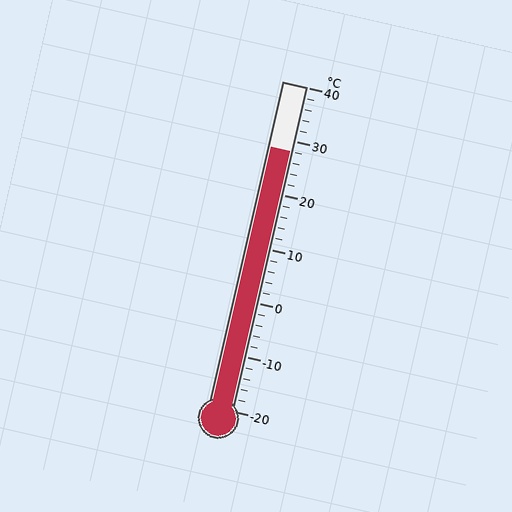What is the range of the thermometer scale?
The thermometer scale ranges from -20°C to 40°C.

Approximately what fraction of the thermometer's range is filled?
The thermometer is filled to approximately 80% of its range.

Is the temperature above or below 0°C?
The temperature is above 0°C.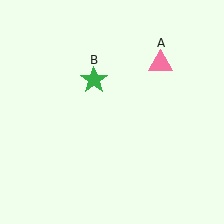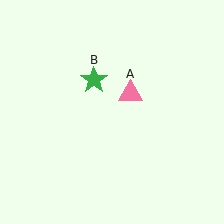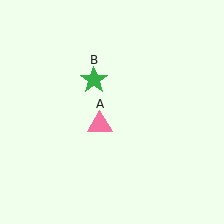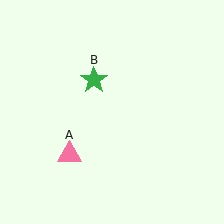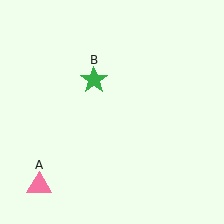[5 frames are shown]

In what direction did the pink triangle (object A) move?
The pink triangle (object A) moved down and to the left.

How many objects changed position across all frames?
1 object changed position: pink triangle (object A).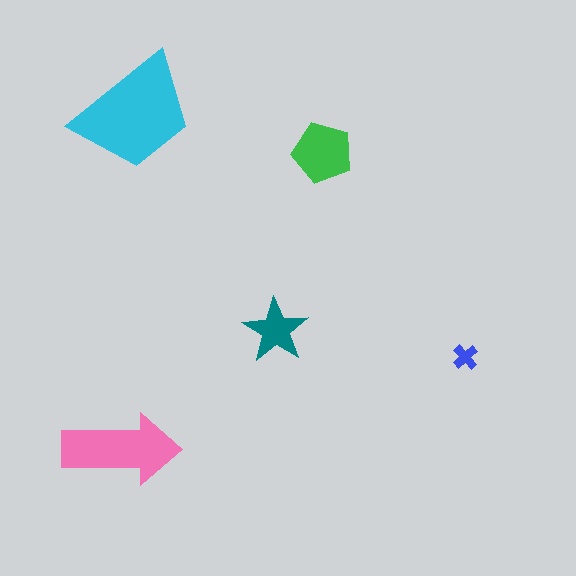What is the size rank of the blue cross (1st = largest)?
5th.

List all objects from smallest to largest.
The blue cross, the teal star, the green pentagon, the pink arrow, the cyan trapezoid.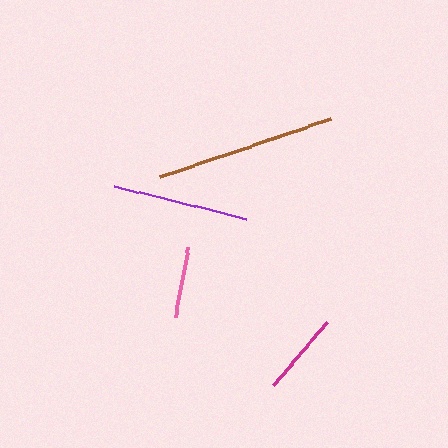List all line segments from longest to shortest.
From longest to shortest: brown, purple, magenta, pink.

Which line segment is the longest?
The brown line is the longest at approximately 180 pixels.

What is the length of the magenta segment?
The magenta segment is approximately 83 pixels long.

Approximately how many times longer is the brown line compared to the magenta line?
The brown line is approximately 2.2 times the length of the magenta line.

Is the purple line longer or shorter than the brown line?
The brown line is longer than the purple line.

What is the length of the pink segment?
The pink segment is approximately 72 pixels long.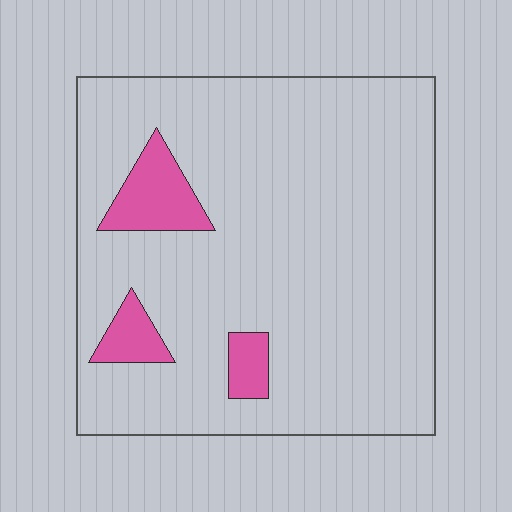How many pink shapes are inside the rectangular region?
3.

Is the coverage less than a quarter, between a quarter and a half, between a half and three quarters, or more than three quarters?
Less than a quarter.